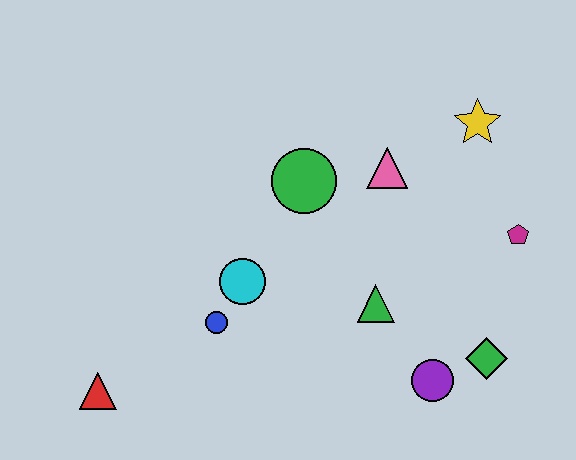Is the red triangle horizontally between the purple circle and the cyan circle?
No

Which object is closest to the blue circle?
The cyan circle is closest to the blue circle.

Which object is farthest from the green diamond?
The red triangle is farthest from the green diamond.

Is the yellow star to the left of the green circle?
No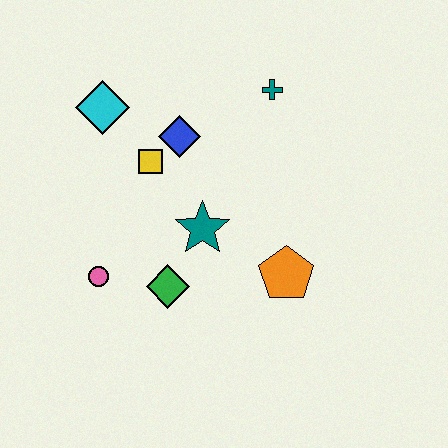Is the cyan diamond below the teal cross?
Yes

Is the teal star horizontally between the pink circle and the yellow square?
No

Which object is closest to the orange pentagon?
The teal star is closest to the orange pentagon.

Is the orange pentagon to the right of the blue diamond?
Yes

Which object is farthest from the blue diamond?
The orange pentagon is farthest from the blue diamond.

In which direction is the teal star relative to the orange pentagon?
The teal star is to the left of the orange pentagon.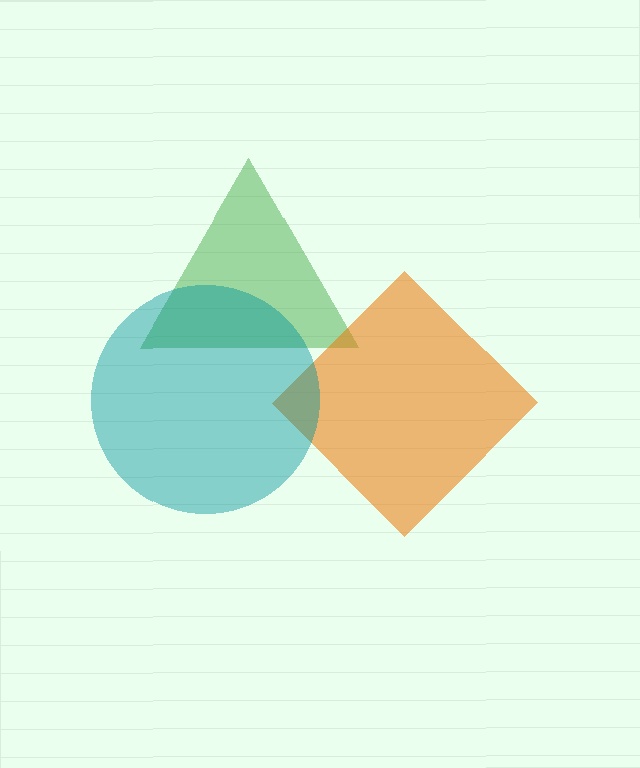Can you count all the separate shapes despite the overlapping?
Yes, there are 3 separate shapes.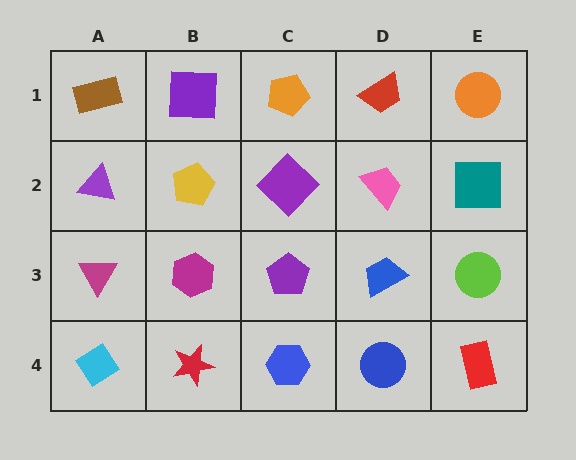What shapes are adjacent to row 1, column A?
A purple triangle (row 2, column A), a purple square (row 1, column B).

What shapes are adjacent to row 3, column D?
A pink trapezoid (row 2, column D), a blue circle (row 4, column D), a purple pentagon (row 3, column C), a lime circle (row 3, column E).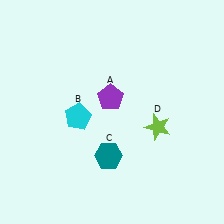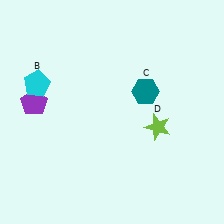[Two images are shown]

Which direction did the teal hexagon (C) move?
The teal hexagon (C) moved up.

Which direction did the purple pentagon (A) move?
The purple pentagon (A) moved left.